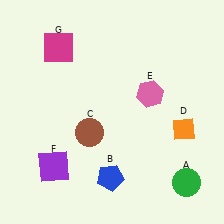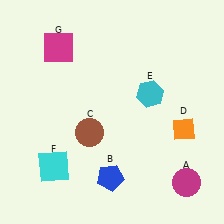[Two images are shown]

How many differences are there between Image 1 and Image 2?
There are 3 differences between the two images.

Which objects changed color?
A changed from green to magenta. E changed from pink to cyan. F changed from purple to cyan.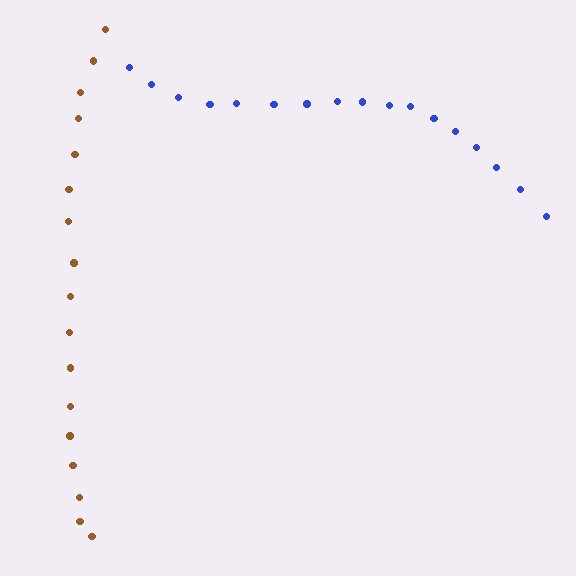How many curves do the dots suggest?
There are 2 distinct paths.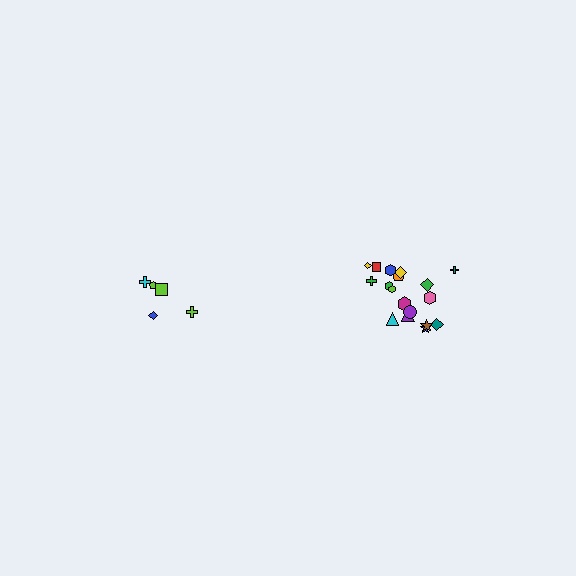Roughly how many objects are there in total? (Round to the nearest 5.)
Roughly 25 objects in total.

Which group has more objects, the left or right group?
The right group.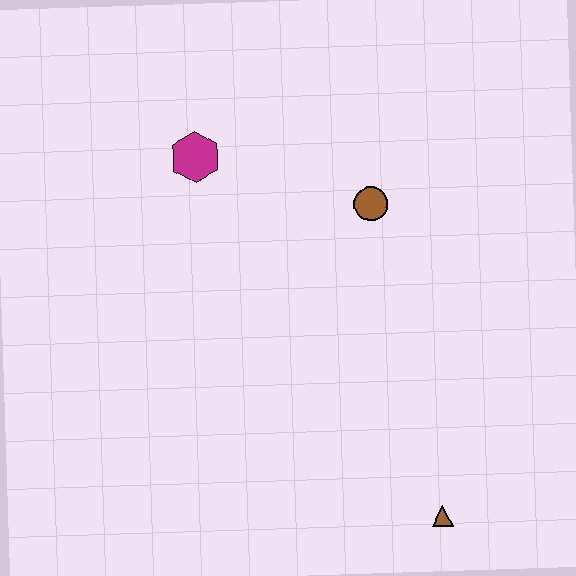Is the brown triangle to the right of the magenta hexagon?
Yes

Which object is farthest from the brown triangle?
The magenta hexagon is farthest from the brown triangle.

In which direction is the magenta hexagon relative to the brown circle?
The magenta hexagon is to the left of the brown circle.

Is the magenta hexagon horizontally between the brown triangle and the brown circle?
No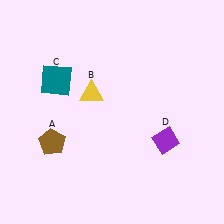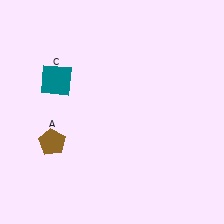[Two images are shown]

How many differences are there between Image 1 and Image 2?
There are 2 differences between the two images.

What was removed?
The yellow triangle (B), the purple diamond (D) were removed in Image 2.